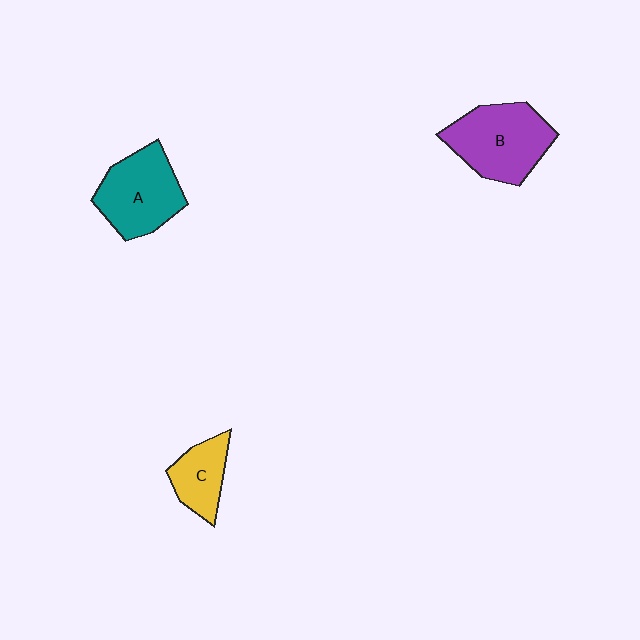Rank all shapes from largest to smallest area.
From largest to smallest: B (purple), A (teal), C (yellow).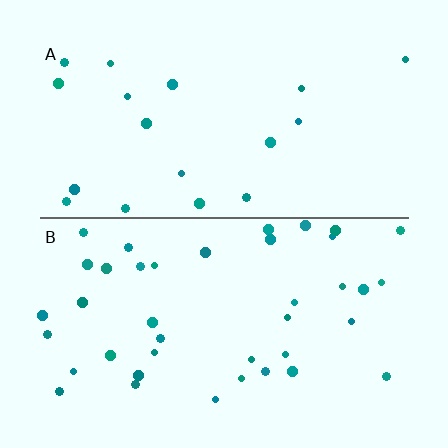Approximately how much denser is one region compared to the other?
Approximately 2.2× — region B over region A.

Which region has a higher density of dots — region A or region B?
B (the bottom).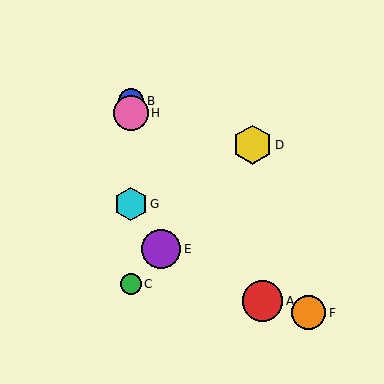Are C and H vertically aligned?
Yes, both are at x≈131.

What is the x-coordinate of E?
Object E is at x≈161.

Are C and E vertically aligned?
No, C is at x≈131 and E is at x≈161.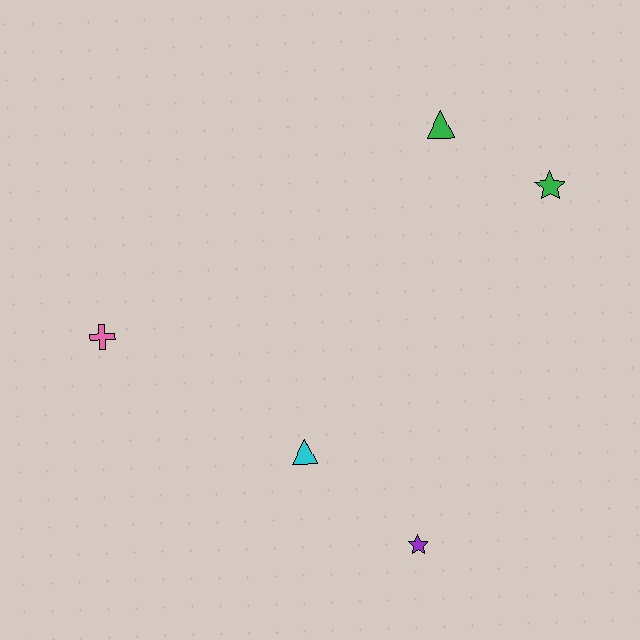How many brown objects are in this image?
There are no brown objects.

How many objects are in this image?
There are 5 objects.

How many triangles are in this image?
There are 2 triangles.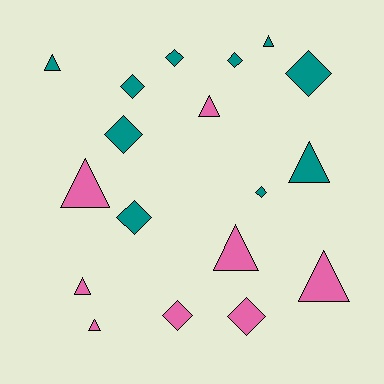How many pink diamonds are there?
There are 2 pink diamonds.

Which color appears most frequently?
Teal, with 10 objects.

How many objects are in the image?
There are 18 objects.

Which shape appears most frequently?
Diamond, with 9 objects.